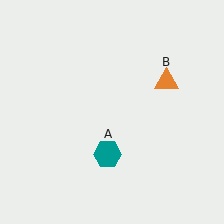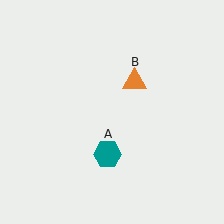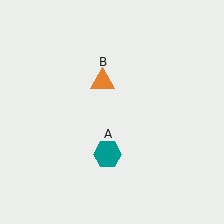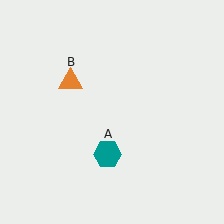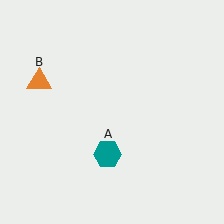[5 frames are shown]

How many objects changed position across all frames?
1 object changed position: orange triangle (object B).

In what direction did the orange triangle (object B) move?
The orange triangle (object B) moved left.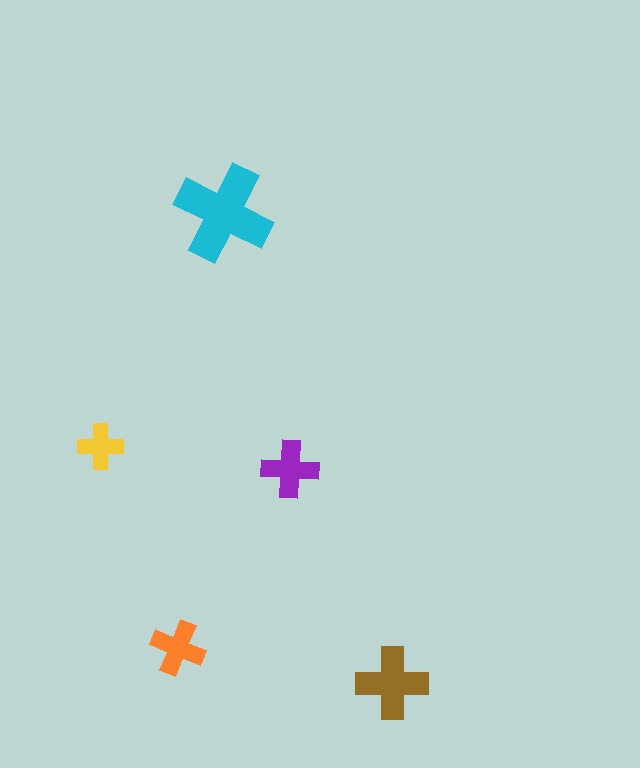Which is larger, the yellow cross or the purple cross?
The purple one.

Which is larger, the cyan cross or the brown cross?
The cyan one.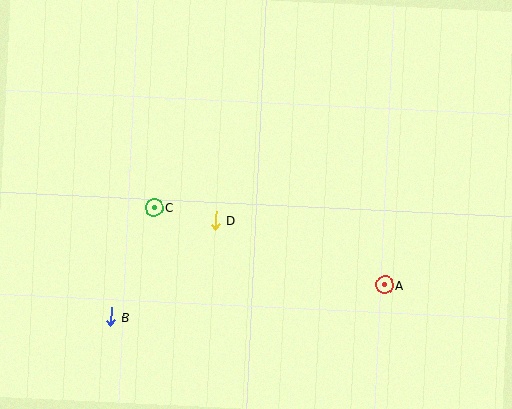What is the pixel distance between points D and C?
The distance between D and C is 63 pixels.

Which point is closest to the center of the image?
Point D at (216, 220) is closest to the center.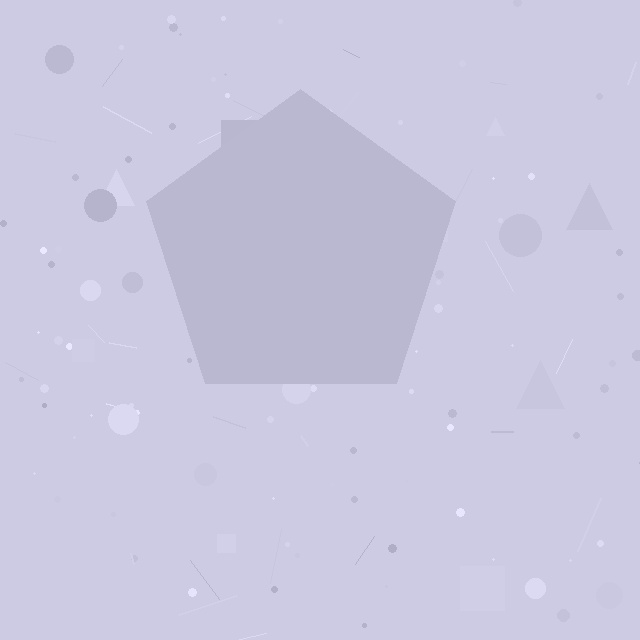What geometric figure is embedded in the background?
A pentagon is embedded in the background.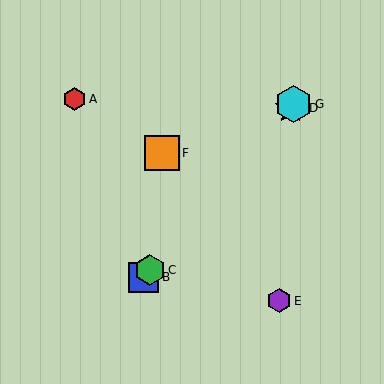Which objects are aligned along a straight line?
Objects B, C, D, G are aligned along a straight line.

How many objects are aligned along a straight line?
4 objects (B, C, D, G) are aligned along a straight line.